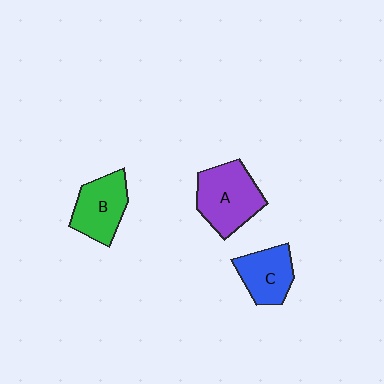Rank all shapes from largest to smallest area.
From largest to smallest: A (purple), B (green), C (blue).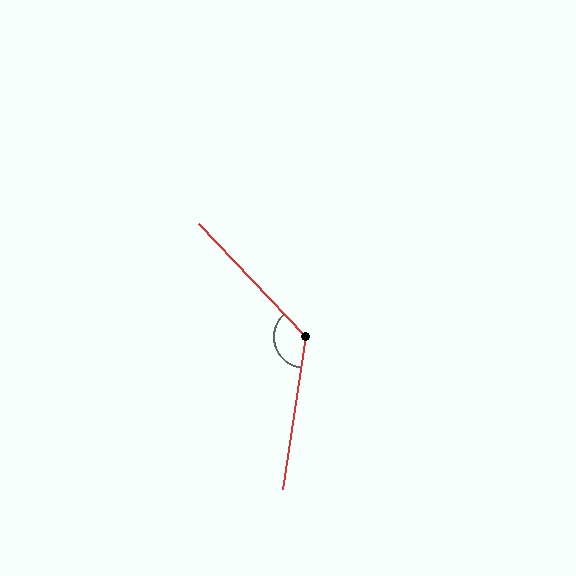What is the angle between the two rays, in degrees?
Approximately 128 degrees.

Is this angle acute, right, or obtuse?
It is obtuse.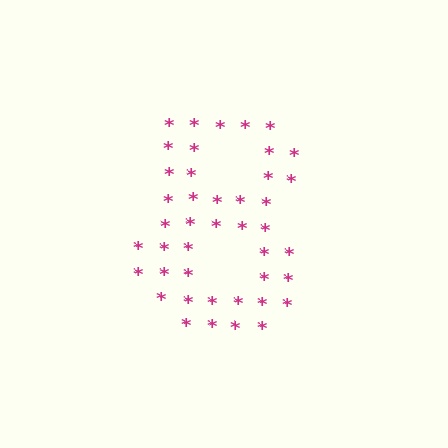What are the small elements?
The small elements are asterisks.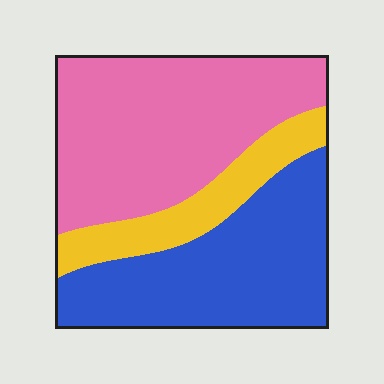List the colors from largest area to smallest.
From largest to smallest: pink, blue, yellow.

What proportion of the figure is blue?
Blue takes up about three eighths (3/8) of the figure.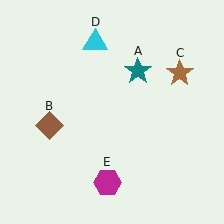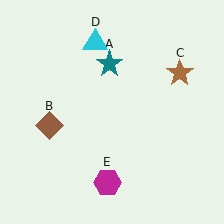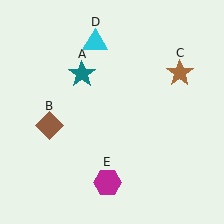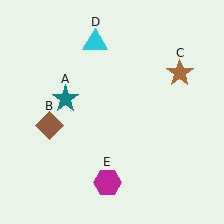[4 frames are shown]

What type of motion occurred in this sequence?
The teal star (object A) rotated counterclockwise around the center of the scene.